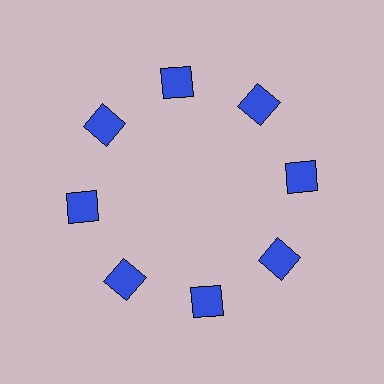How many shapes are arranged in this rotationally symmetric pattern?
There are 8 shapes, arranged in 8 groups of 1.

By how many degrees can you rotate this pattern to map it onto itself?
The pattern maps onto itself every 45 degrees of rotation.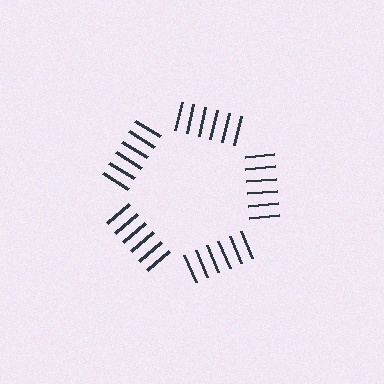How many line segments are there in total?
30 — 6 along each of the 5 edges.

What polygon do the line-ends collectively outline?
An illusory pentagon — the line segments terminate on its edges but no continuous stroke is drawn.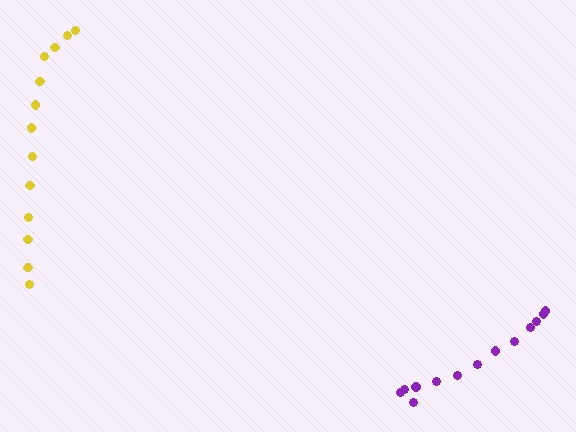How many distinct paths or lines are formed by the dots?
There are 2 distinct paths.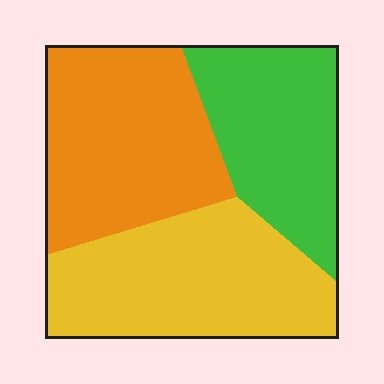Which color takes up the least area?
Green, at roughly 30%.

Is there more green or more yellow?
Yellow.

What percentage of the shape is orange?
Orange covers 35% of the shape.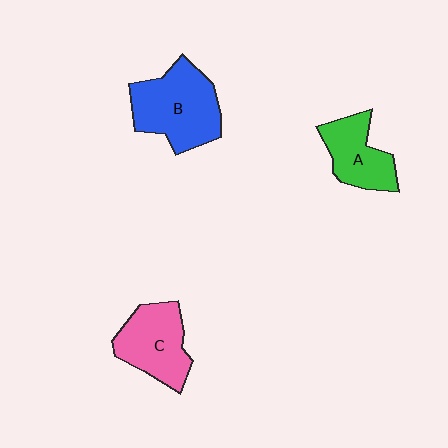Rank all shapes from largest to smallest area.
From largest to smallest: B (blue), C (pink), A (green).